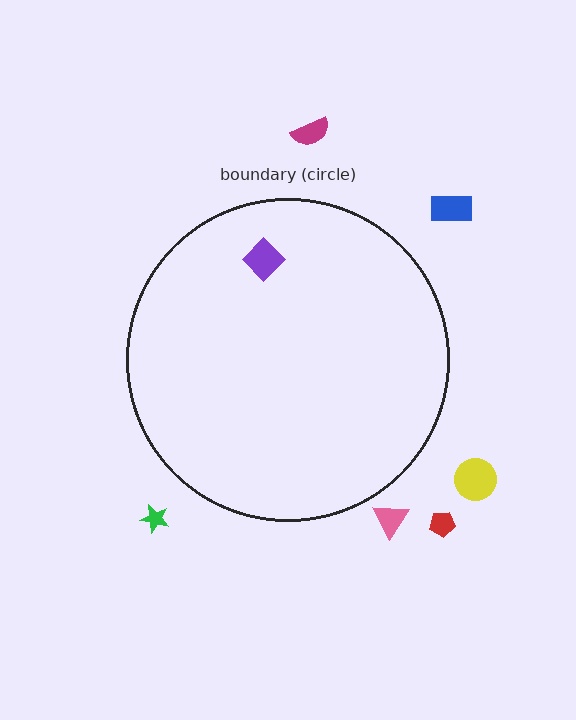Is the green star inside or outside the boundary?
Outside.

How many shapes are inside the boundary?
1 inside, 6 outside.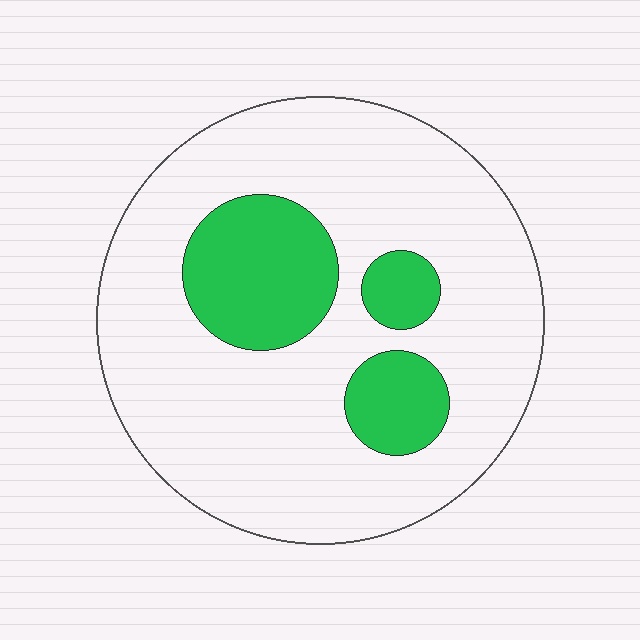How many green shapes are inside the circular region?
3.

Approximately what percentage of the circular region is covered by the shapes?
Approximately 20%.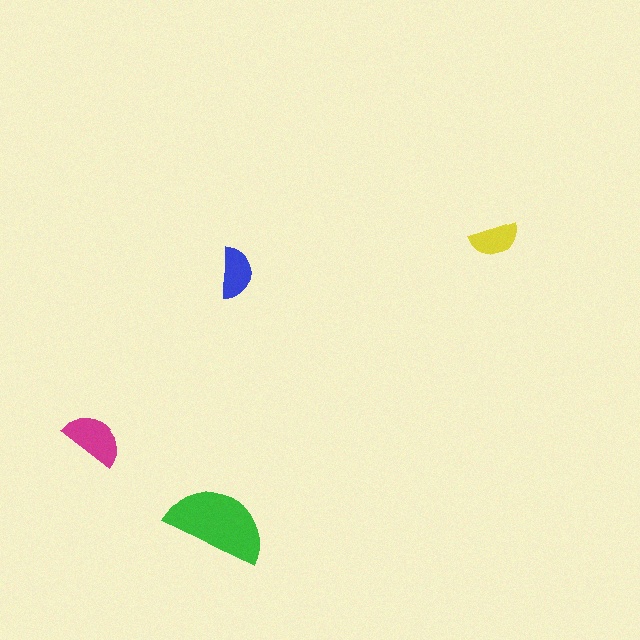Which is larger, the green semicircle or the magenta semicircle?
The green one.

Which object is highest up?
The yellow semicircle is topmost.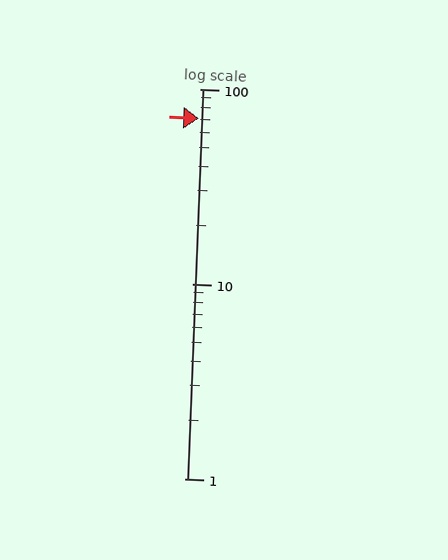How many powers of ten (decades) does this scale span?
The scale spans 2 decades, from 1 to 100.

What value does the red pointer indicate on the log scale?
The pointer indicates approximately 71.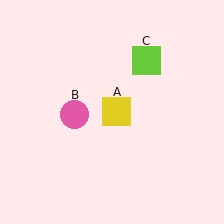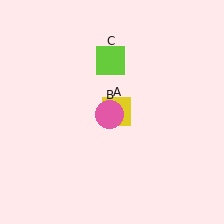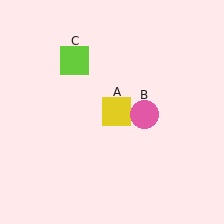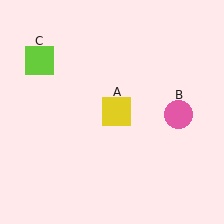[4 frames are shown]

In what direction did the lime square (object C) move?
The lime square (object C) moved left.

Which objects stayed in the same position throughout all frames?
Yellow square (object A) remained stationary.